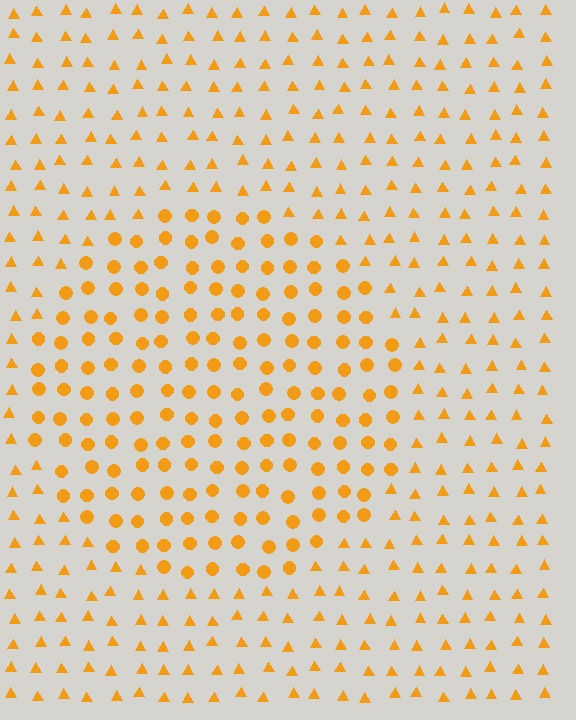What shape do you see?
I see a circle.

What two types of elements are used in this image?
The image uses circles inside the circle region and triangles outside it.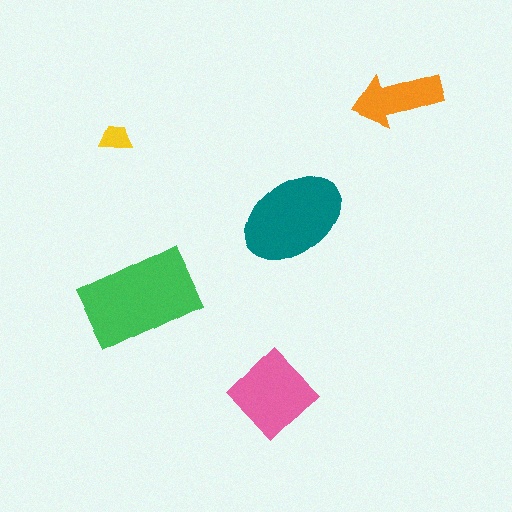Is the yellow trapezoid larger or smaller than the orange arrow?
Smaller.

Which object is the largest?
The green rectangle.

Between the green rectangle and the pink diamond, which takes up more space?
The green rectangle.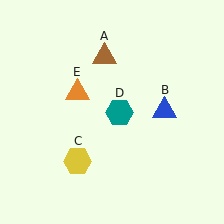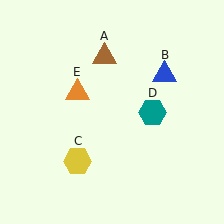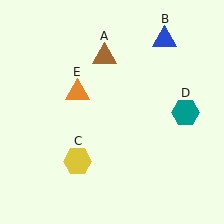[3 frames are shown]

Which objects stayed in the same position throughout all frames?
Brown triangle (object A) and yellow hexagon (object C) and orange triangle (object E) remained stationary.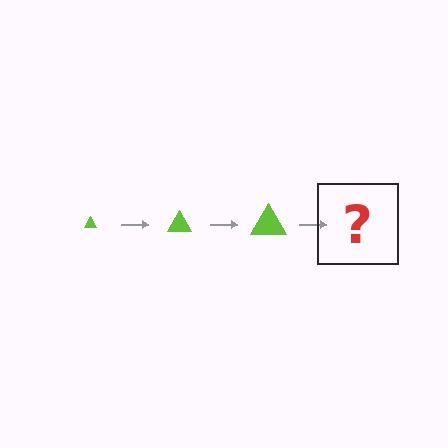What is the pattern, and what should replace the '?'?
The pattern is that the triangle gets progressively larger each step. The '?' should be a lime triangle, larger than the previous one.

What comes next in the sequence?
The next element should be a lime triangle, larger than the previous one.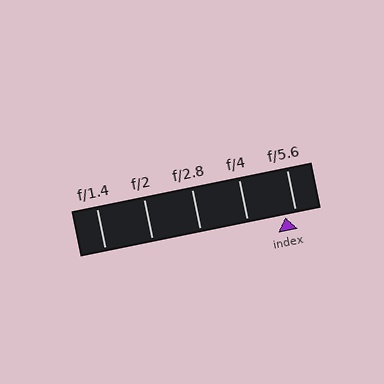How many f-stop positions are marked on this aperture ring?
There are 5 f-stop positions marked.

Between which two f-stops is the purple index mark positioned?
The index mark is between f/4 and f/5.6.